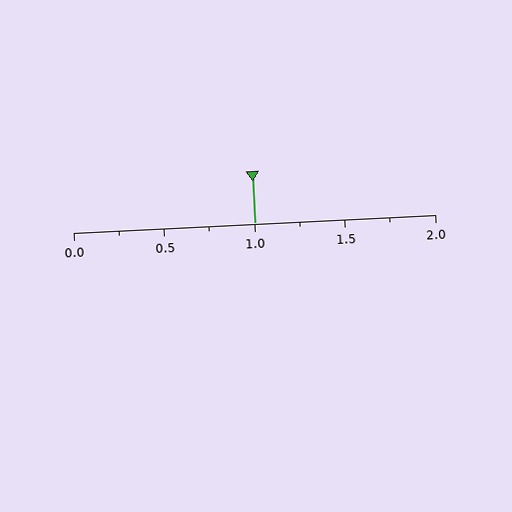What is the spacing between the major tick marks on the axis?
The major ticks are spaced 0.5 apart.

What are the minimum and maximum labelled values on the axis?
The axis runs from 0.0 to 2.0.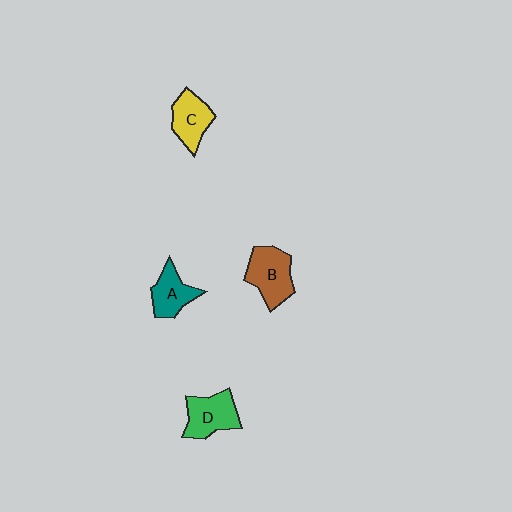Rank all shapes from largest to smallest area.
From largest to smallest: B (brown), D (green), C (yellow), A (teal).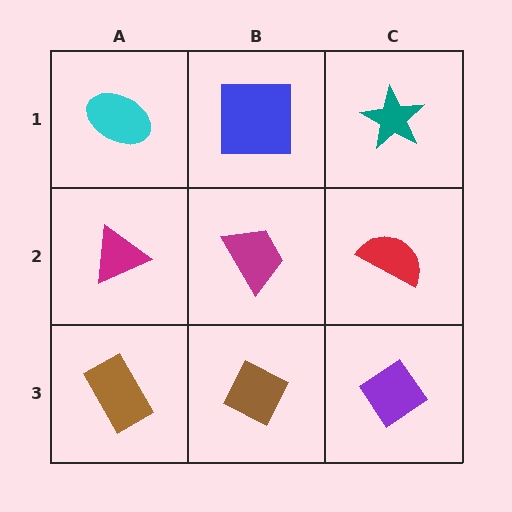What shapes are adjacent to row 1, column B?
A magenta trapezoid (row 2, column B), a cyan ellipse (row 1, column A), a teal star (row 1, column C).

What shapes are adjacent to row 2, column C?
A teal star (row 1, column C), a purple diamond (row 3, column C), a magenta trapezoid (row 2, column B).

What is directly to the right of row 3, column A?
A brown diamond.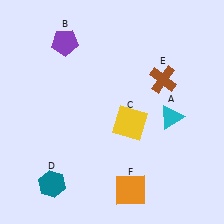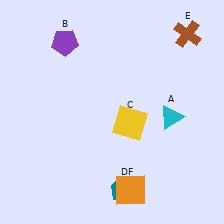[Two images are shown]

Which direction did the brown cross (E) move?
The brown cross (E) moved up.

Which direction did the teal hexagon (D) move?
The teal hexagon (D) moved right.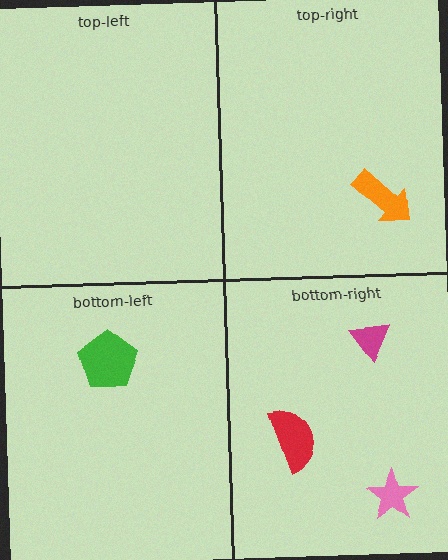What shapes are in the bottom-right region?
The red semicircle, the pink star, the magenta triangle.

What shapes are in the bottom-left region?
The green pentagon.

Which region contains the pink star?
The bottom-right region.